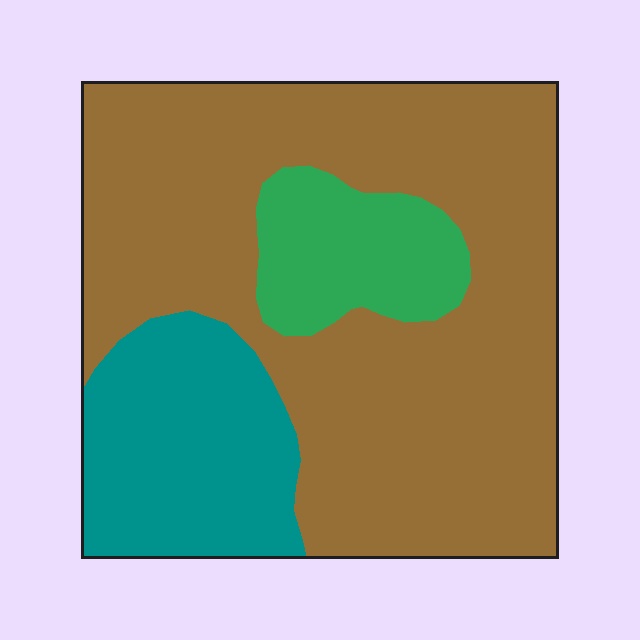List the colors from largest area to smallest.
From largest to smallest: brown, teal, green.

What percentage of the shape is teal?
Teal covers 20% of the shape.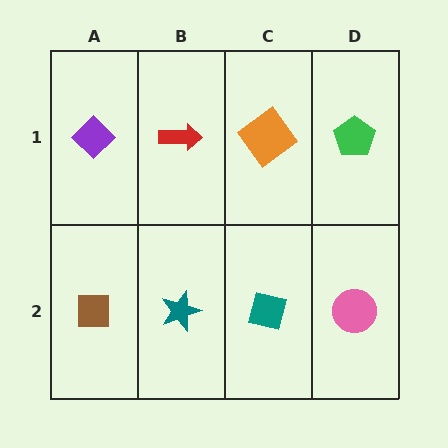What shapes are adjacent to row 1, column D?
A pink circle (row 2, column D), an orange diamond (row 1, column C).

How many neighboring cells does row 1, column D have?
2.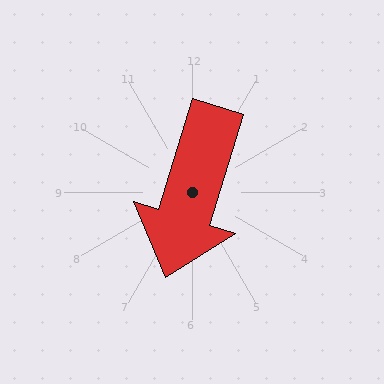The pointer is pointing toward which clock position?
Roughly 7 o'clock.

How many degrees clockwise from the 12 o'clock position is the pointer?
Approximately 197 degrees.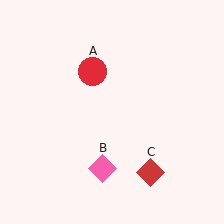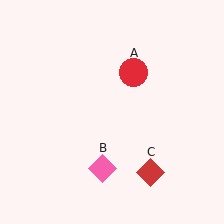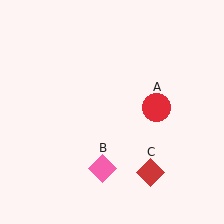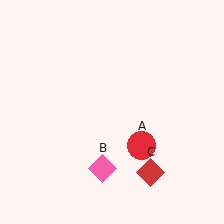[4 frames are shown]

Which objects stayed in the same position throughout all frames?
Pink diamond (object B) and red diamond (object C) remained stationary.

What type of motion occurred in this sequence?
The red circle (object A) rotated clockwise around the center of the scene.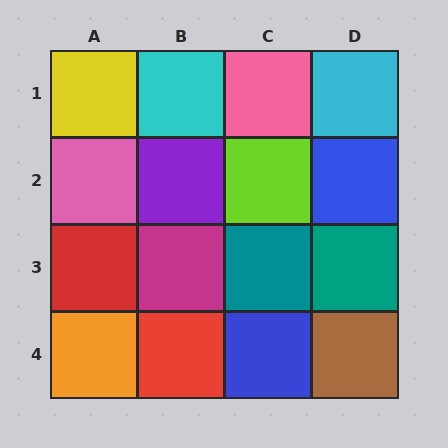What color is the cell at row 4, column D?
Brown.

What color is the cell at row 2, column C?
Lime.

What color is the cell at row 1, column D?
Cyan.